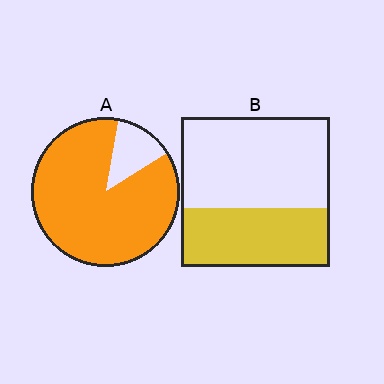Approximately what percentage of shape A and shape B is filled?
A is approximately 85% and B is approximately 40%.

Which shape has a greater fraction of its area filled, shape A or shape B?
Shape A.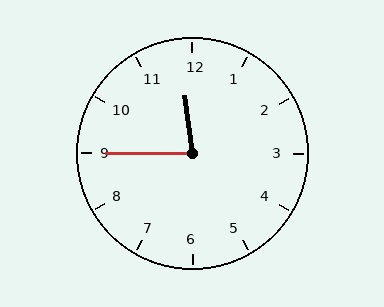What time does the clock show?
11:45.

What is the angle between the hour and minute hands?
Approximately 82 degrees.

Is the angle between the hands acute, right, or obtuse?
It is acute.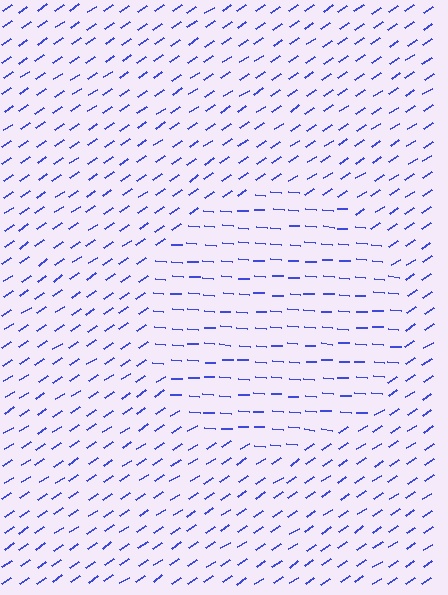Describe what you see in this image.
The image is filled with small blue line segments. A circle region in the image has lines oriented differently from the surrounding lines, creating a visible texture boundary.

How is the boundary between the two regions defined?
The boundary is defined purely by a change in line orientation (approximately 37 degrees difference). All lines are the same color and thickness.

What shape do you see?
I see a circle.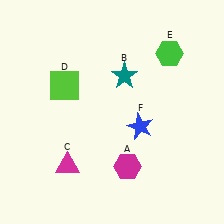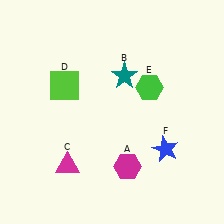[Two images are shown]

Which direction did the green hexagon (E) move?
The green hexagon (E) moved down.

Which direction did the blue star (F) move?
The blue star (F) moved right.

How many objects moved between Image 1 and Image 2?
2 objects moved between the two images.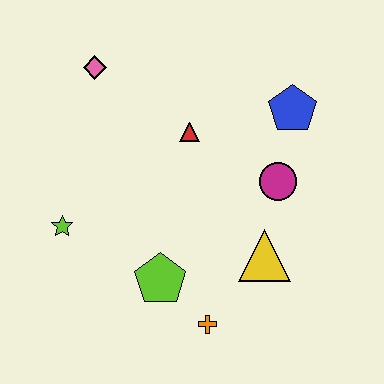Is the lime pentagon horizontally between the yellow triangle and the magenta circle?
No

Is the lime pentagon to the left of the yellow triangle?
Yes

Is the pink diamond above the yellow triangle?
Yes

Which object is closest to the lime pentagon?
The orange cross is closest to the lime pentagon.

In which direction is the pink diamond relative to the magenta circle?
The pink diamond is to the left of the magenta circle.